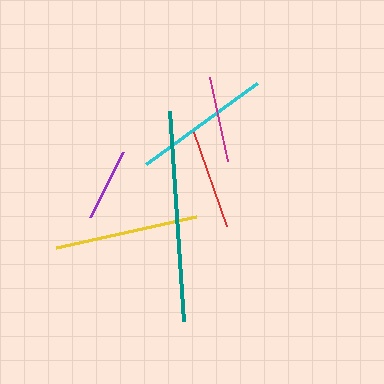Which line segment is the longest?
The teal line is the longest at approximately 210 pixels.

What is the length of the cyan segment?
The cyan segment is approximately 138 pixels long.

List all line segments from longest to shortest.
From longest to shortest: teal, yellow, cyan, red, magenta, purple.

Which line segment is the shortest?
The purple line is the shortest at approximately 73 pixels.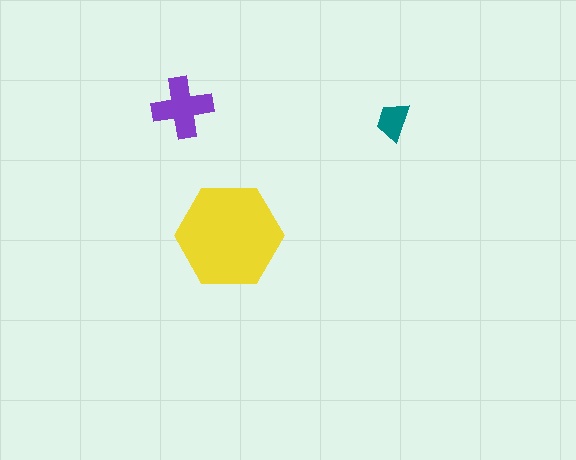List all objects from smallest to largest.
The teal trapezoid, the purple cross, the yellow hexagon.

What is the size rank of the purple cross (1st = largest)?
2nd.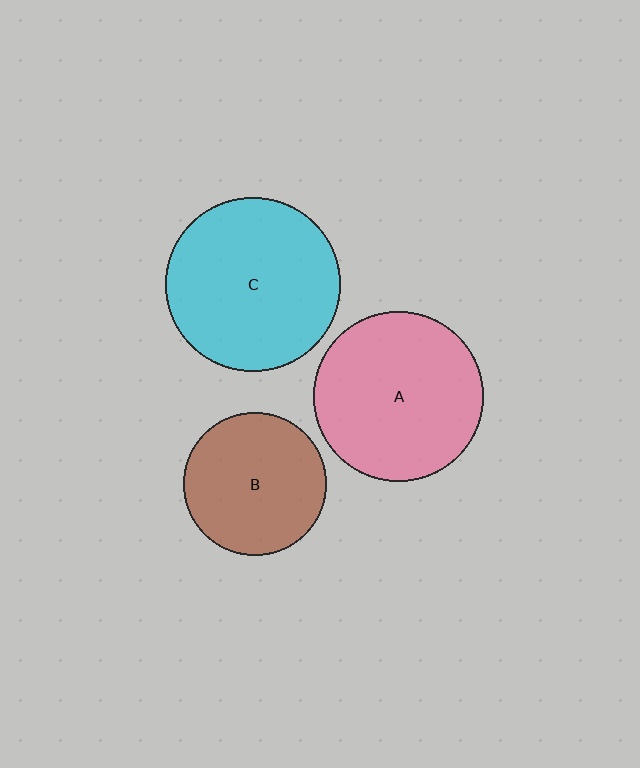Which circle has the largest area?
Circle C (cyan).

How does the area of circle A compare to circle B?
Approximately 1.4 times.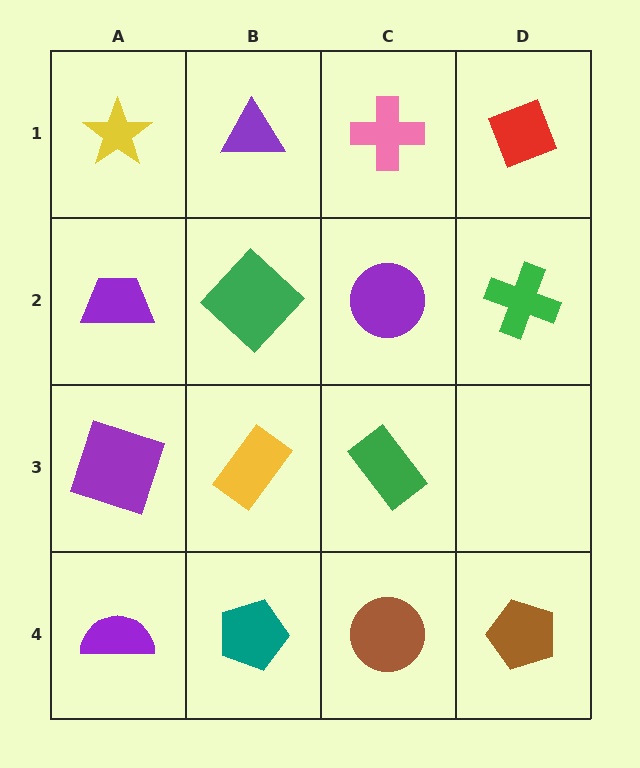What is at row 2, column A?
A purple trapezoid.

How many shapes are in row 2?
4 shapes.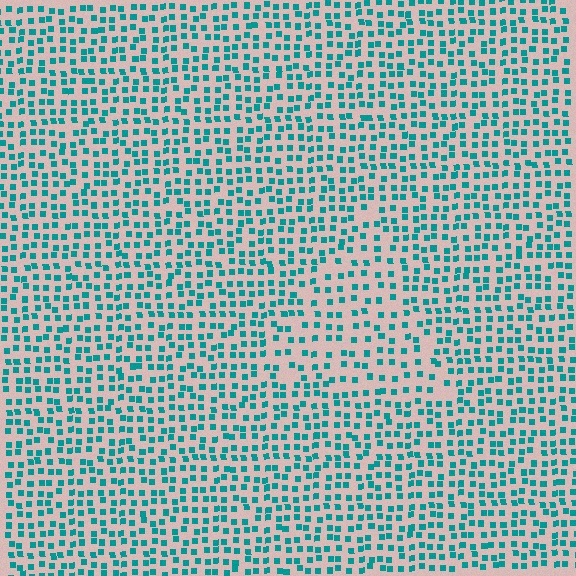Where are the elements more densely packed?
The elements are more densely packed outside the triangle boundary.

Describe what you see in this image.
The image contains small teal elements arranged at two different densities. A triangle-shaped region is visible where the elements are less densely packed than the surrounding area.